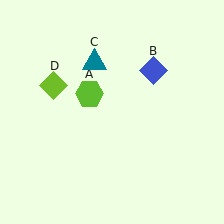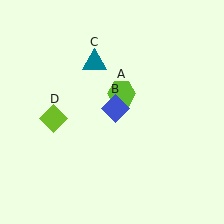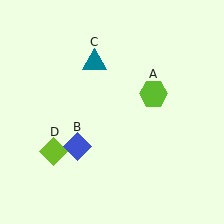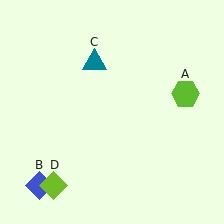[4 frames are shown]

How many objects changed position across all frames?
3 objects changed position: lime hexagon (object A), blue diamond (object B), lime diamond (object D).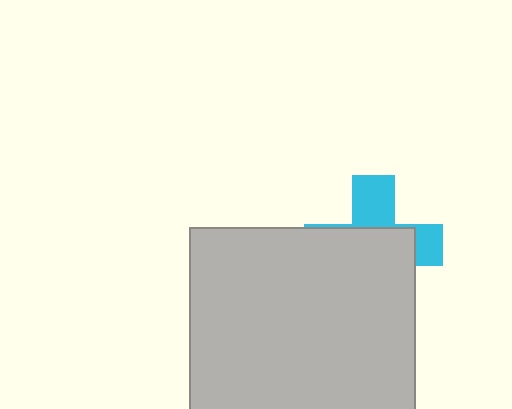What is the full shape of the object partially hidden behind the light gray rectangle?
The partially hidden object is a cyan cross.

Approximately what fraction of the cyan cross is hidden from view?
Roughly 63% of the cyan cross is hidden behind the light gray rectangle.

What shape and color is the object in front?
The object in front is a light gray rectangle.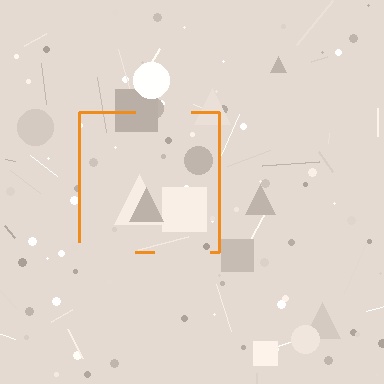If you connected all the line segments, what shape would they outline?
They would outline a square.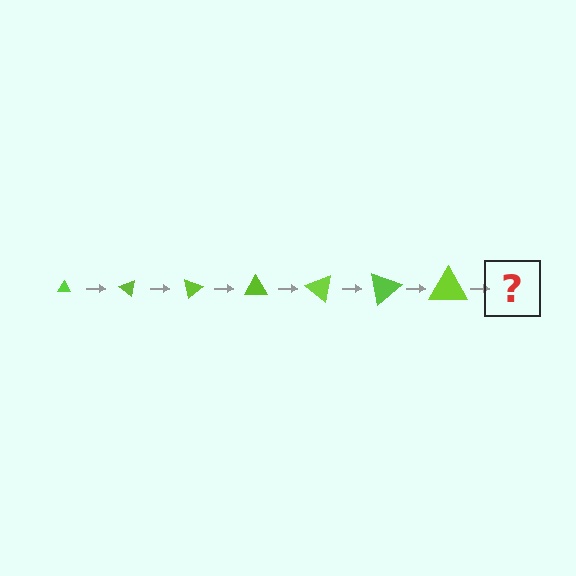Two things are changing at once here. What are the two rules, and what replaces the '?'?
The two rules are that the triangle grows larger each step and it rotates 40 degrees each step. The '?' should be a triangle, larger than the previous one and rotated 280 degrees from the start.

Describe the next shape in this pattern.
It should be a triangle, larger than the previous one and rotated 280 degrees from the start.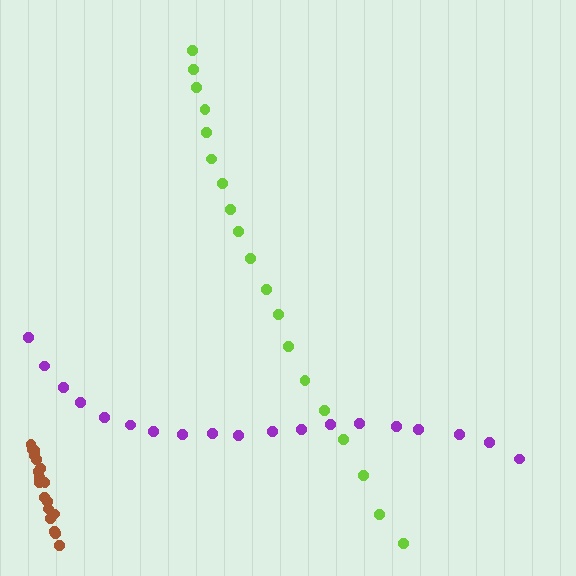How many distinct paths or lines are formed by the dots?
There are 3 distinct paths.